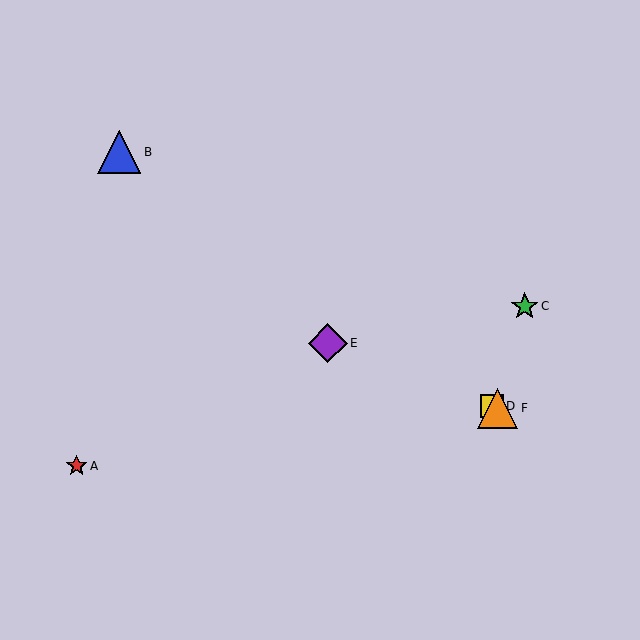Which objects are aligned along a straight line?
Objects D, E, F are aligned along a straight line.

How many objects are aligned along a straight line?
3 objects (D, E, F) are aligned along a straight line.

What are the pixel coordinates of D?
Object D is at (492, 406).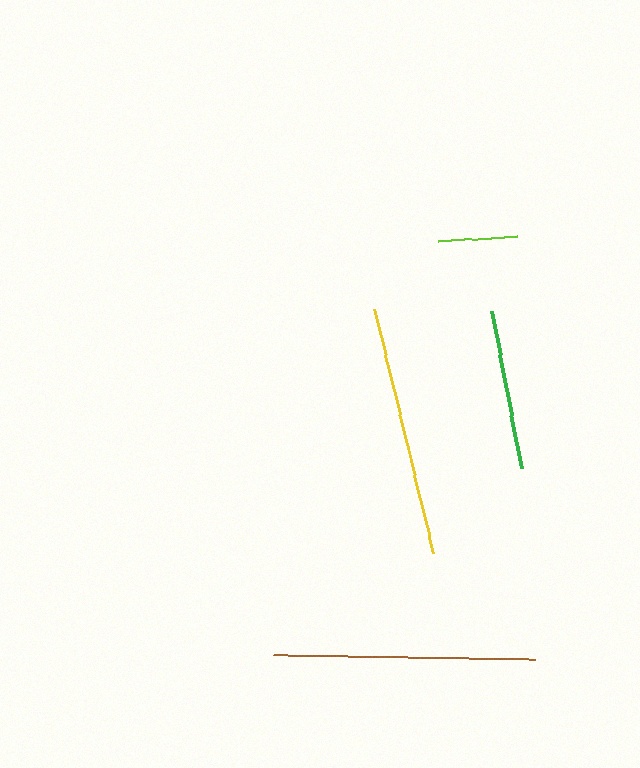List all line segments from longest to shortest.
From longest to shortest: brown, yellow, green, lime.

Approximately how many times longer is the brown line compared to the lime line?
The brown line is approximately 3.3 times the length of the lime line.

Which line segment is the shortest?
The lime line is the shortest at approximately 79 pixels.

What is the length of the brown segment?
The brown segment is approximately 263 pixels long.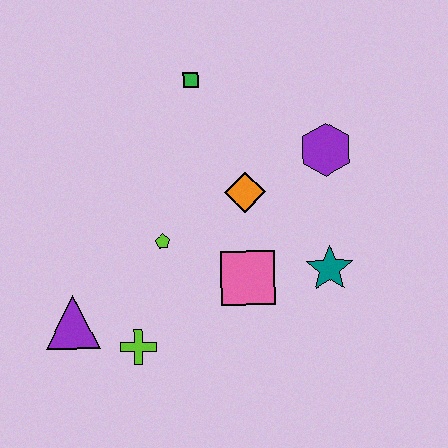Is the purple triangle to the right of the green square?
No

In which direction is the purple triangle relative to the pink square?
The purple triangle is to the left of the pink square.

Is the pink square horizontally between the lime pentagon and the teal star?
Yes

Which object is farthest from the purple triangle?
The purple hexagon is farthest from the purple triangle.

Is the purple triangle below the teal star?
Yes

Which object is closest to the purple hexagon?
The orange diamond is closest to the purple hexagon.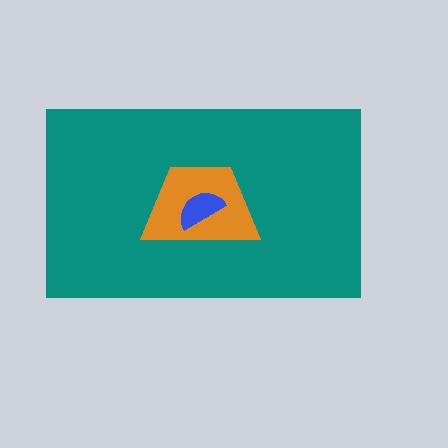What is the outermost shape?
The teal rectangle.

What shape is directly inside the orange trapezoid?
The blue semicircle.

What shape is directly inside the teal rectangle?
The orange trapezoid.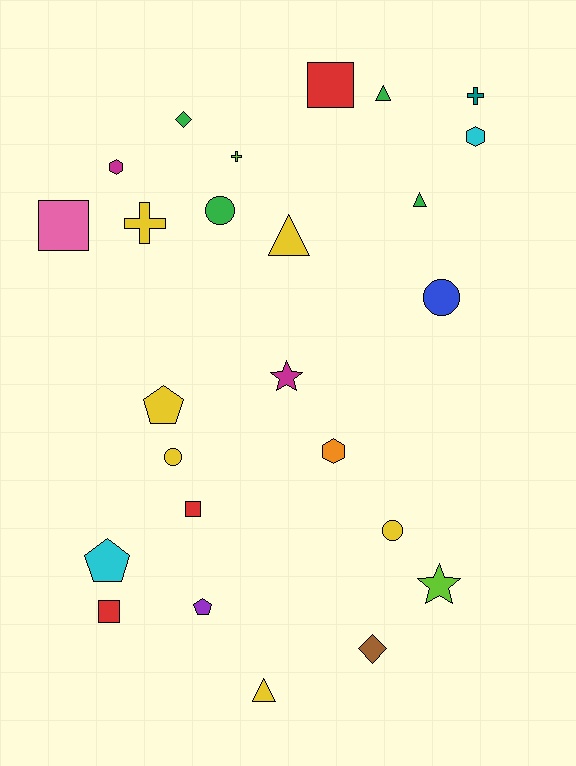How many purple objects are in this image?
There is 1 purple object.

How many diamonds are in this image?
There are 2 diamonds.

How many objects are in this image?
There are 25 objects.